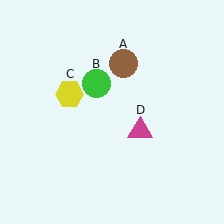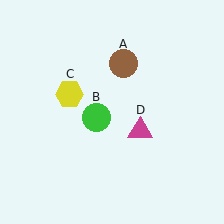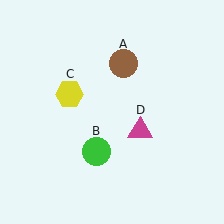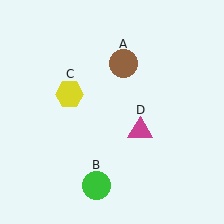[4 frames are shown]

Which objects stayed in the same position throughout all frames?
Brown circle (object A) and yellow hexagon (object C) and magenta triangle (object D) remained stationary.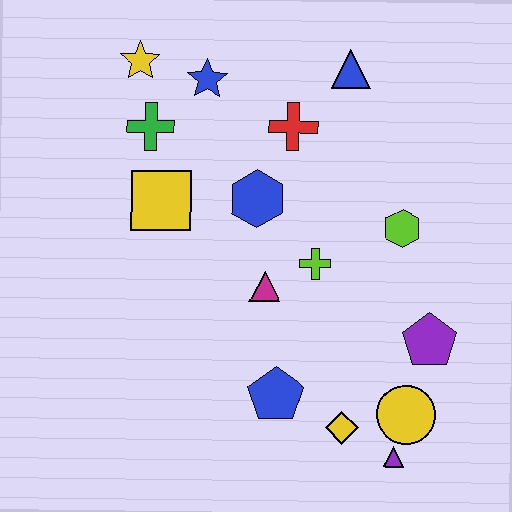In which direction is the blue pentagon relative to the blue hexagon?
The blue pentagon is below the blue hexagon.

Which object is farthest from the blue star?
The purple triangle is farthest from the blue star.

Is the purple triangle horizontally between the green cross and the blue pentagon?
No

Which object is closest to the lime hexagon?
The lime cross is closest to the lime hexagon.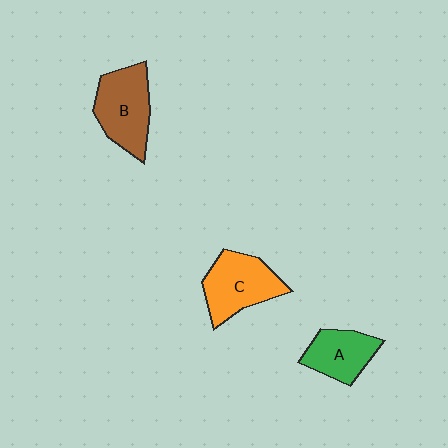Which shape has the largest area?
Shape B (brown).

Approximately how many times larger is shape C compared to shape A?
Approximately 1.3 times.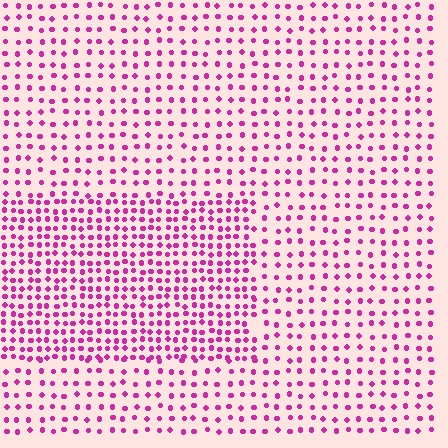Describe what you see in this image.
The image contains small magenta elements arranged at two different densities. A rectangle-shaped region is visible where the elements are more densely packed than the surrounding area.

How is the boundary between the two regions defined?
The boundary is defined by a change in element density (approximately 1.9x ratio). All elements are the same color, size, and shape.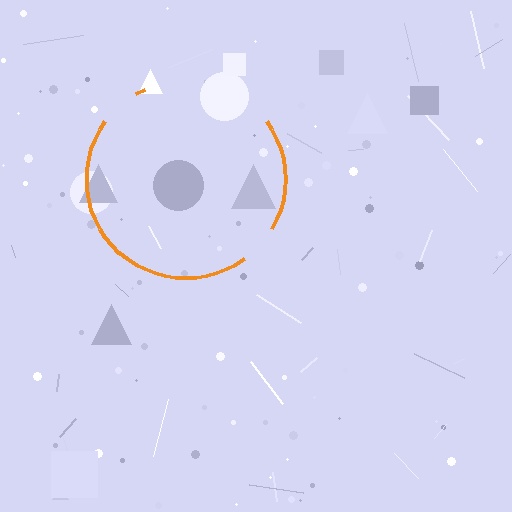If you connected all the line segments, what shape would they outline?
They would outline a circle.